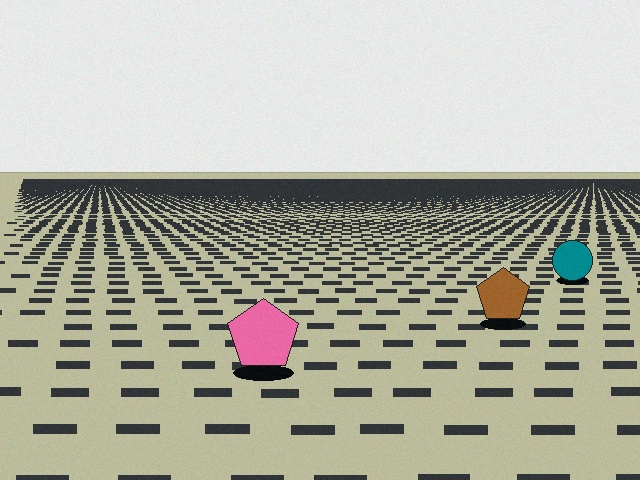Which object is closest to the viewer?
The pink pentagon is closest. The texture marks near it are larger and more spread out.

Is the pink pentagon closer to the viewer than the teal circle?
Yes. The pink pentagon is closer — you can tell from the texture gradient: the ground texture is coarser near it.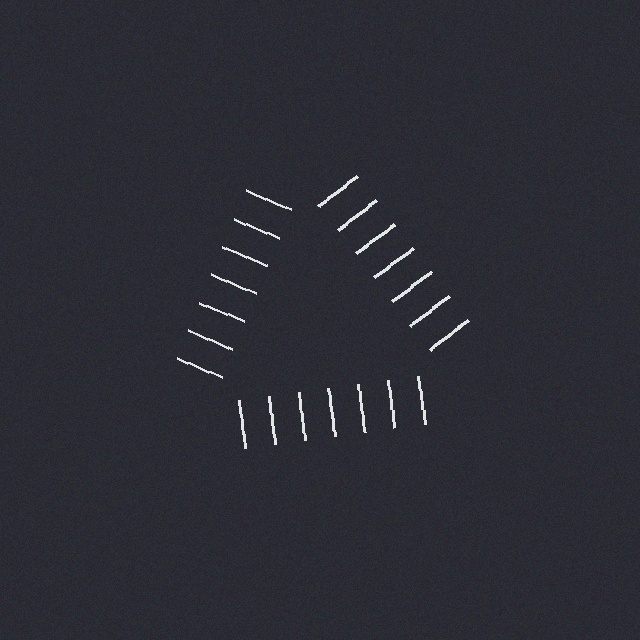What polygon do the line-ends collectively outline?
An illusory triangle — the line segments terminate on its edges but no continuous stroke is drawn.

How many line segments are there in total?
21 — 7 along each of the 3 edges.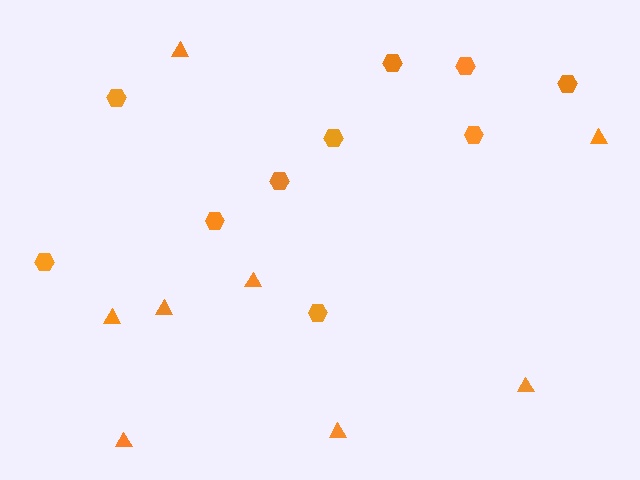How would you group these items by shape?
There are 2 groups: one group of triangles (8) and one group of hexagons (10).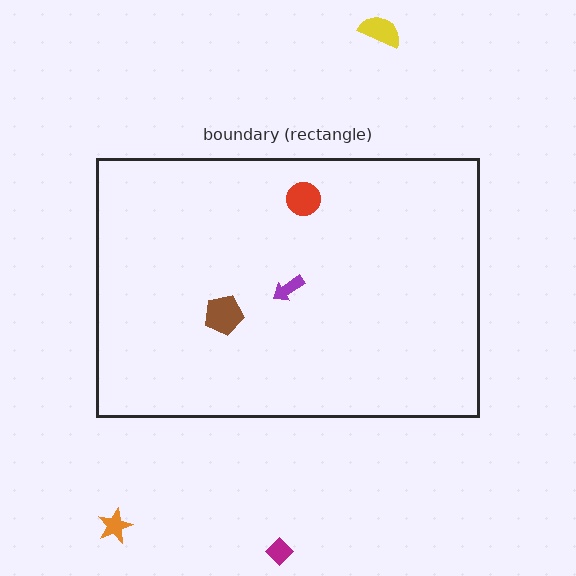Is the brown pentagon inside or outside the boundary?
Inside.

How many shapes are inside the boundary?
3 inside, 3 outside.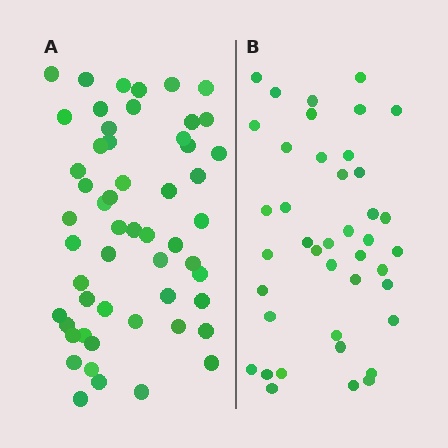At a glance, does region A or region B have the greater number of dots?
Region A (the left region) has more dots.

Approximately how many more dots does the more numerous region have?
Region A has approximately 15 more dots than region B.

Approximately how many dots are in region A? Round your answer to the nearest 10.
About 50 dots. (The exact count is 54, which rounds to 50.)